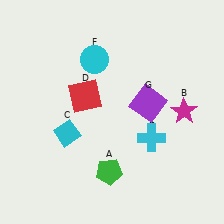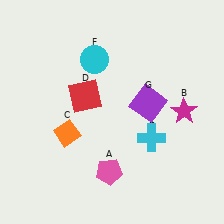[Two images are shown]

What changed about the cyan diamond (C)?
In Image 1, C is cyan. In Image 2, it changed to orange.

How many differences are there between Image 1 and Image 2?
There are 2 differences between the two images.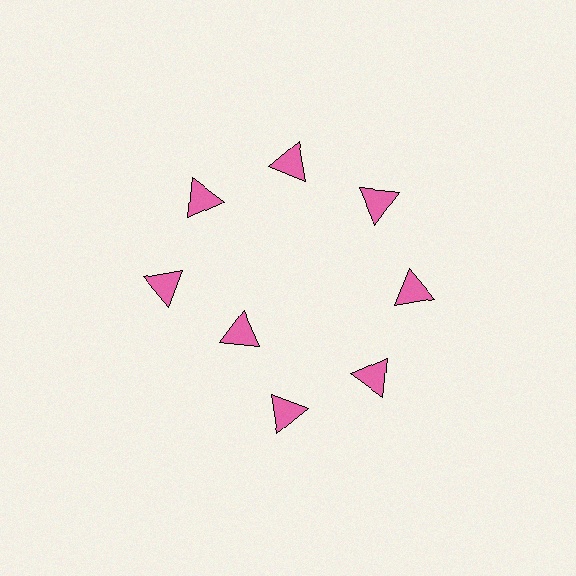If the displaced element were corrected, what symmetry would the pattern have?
It would have 8-fold rotational symmetry — the pattern would map onto itself every 45 degrees.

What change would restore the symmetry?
The symmetry would be restored by moving it outward, back onto the ring so that all 8 triangles sit at equal angles and equal distance from the center.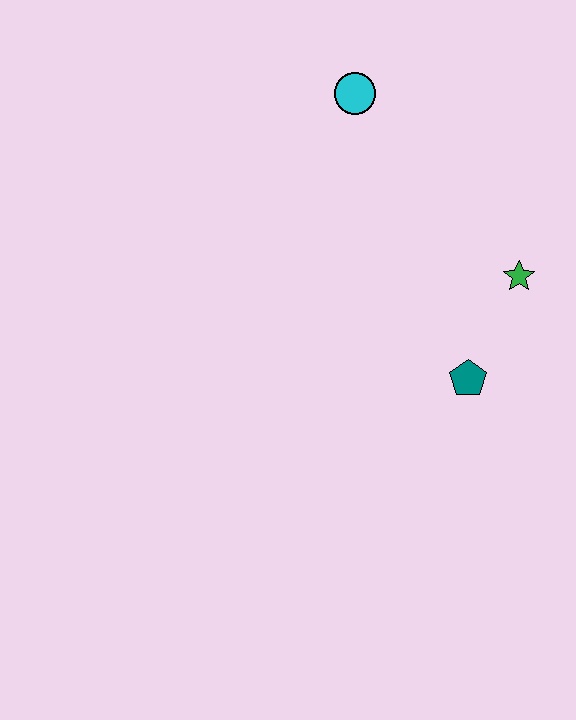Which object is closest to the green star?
The teal pentagon is closest to the green star.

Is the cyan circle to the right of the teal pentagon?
No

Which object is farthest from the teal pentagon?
The cyan circle is farthest from the teal pentagon.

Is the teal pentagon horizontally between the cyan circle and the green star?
Yes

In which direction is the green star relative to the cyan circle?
The green star is below the cyan circle.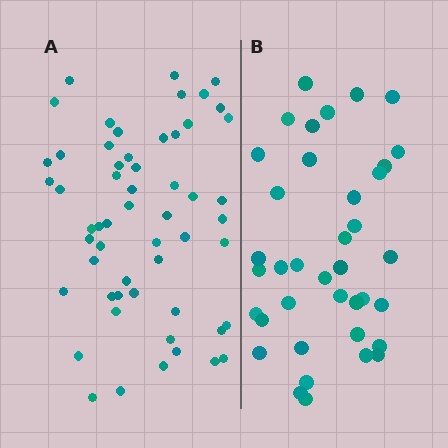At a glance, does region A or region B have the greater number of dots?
Region A (the left region) has more dots.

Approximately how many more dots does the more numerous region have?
Region A has approximately 20 more dots than region B.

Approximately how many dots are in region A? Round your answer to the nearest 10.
About 60 dots. (The exact count is 56, which rounds to 60.)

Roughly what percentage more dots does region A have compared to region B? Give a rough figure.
About 45% more.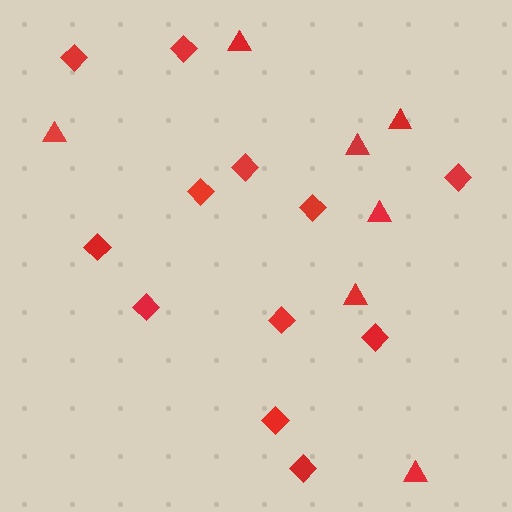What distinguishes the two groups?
There are 2 groups: one group of diamonds (12) and one group of triangles (7).